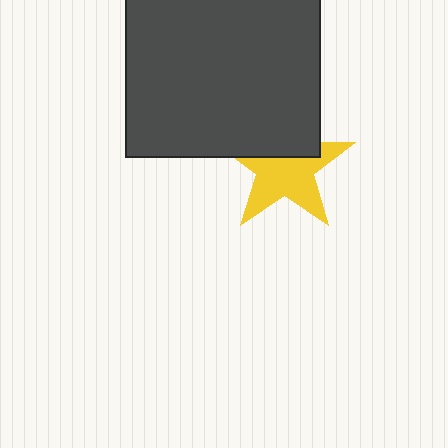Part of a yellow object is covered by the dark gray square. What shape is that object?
It is a star.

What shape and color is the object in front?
The object in front is a dark gray square.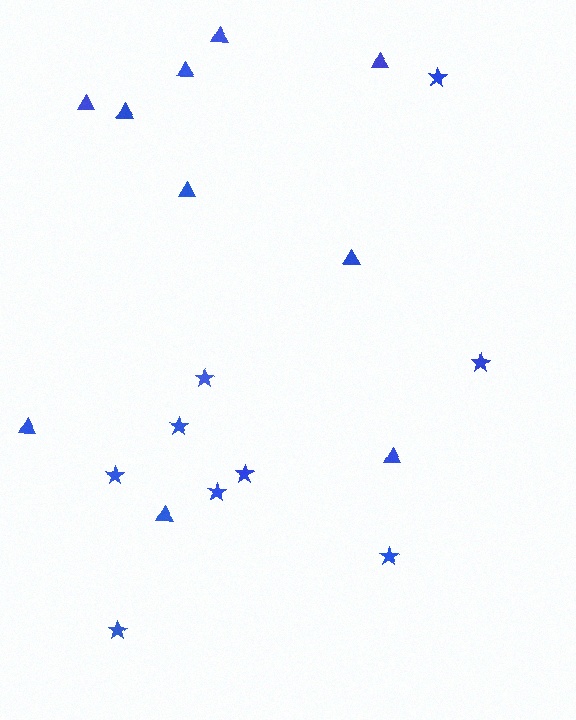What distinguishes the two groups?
There are 2 groups: one group of triangles (10) and one group of stars (9).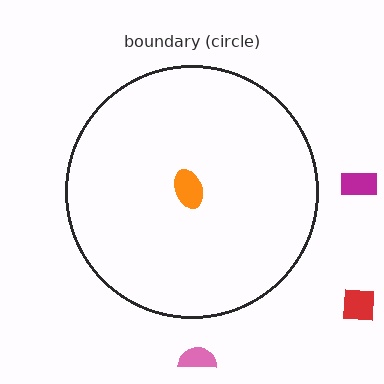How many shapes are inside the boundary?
1 inside, 3 outside.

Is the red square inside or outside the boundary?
Outside.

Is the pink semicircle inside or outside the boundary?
Outside.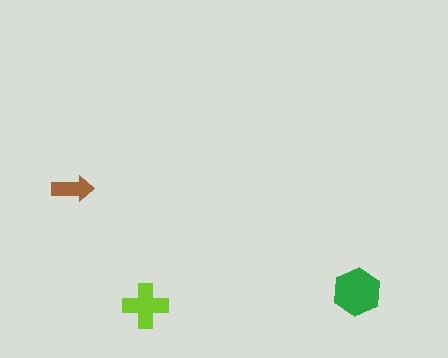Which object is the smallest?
The brown arrow.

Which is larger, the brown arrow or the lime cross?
The lime cross.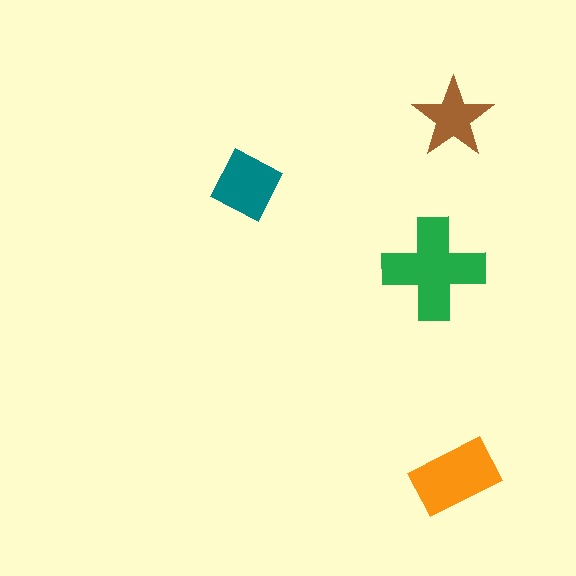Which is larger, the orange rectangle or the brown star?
The orange rectangle.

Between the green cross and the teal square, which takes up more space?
The green cross.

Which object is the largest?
The green cross.